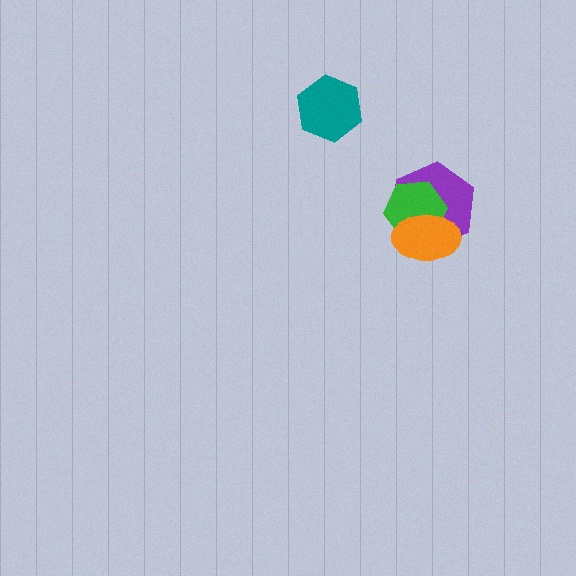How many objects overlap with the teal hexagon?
0 objects overlap with the teal hexagon.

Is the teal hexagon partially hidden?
No, no other shape covers it.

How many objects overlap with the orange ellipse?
2 objects overlap with the orange ellipse.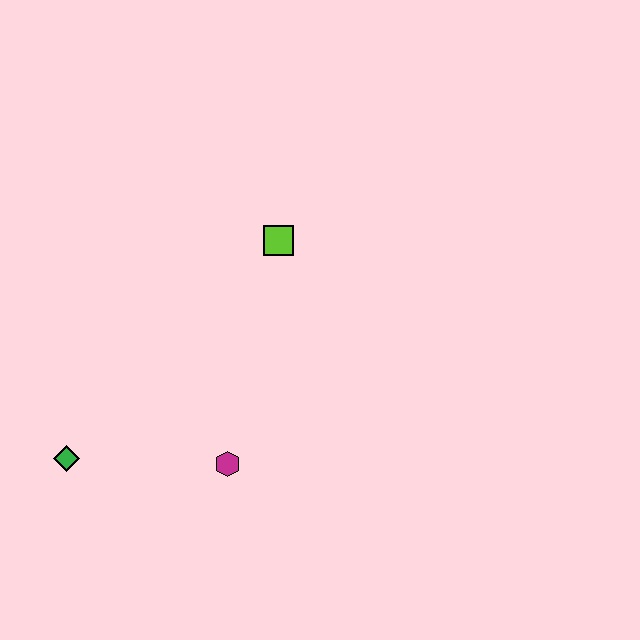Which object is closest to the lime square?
The magenta hexagon is closest to the lime square.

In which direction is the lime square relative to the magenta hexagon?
The lime square is above the magenta hexagon.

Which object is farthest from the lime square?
The green diamond is farthest from the lime square.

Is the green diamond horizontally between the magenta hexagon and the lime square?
No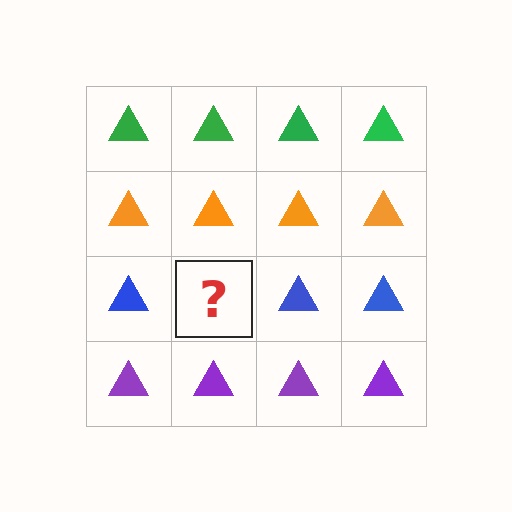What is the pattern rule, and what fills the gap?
The rule is that each row has a consistent color. The gap should be filled with a blue triangle.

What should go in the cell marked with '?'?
The missing cell should contain a blue triangle.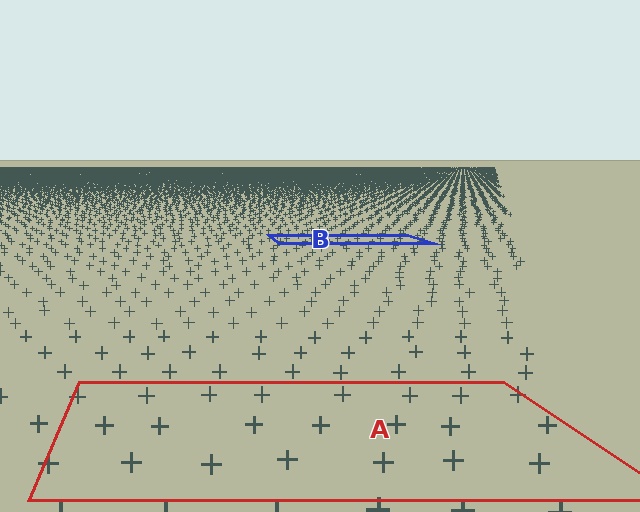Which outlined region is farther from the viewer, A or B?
Region B is farther from the viewer — the texture elements inside it appear smaller and more densely packed.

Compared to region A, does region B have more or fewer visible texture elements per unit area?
Region B has more texture elements per unit area — they are packed more densely because it is farther away.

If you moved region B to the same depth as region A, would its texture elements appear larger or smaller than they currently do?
They would appear larger. At a closer depth, the same texture elements are projected at a bigger on-screen size.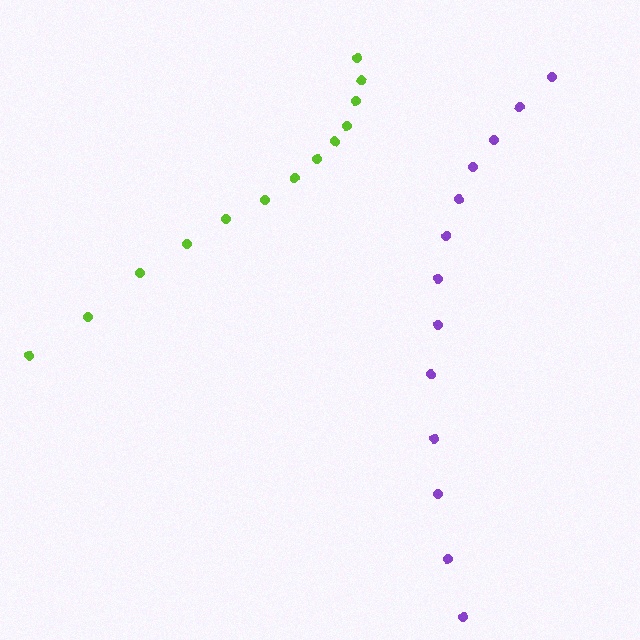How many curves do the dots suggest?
There are 2 distinct paths.